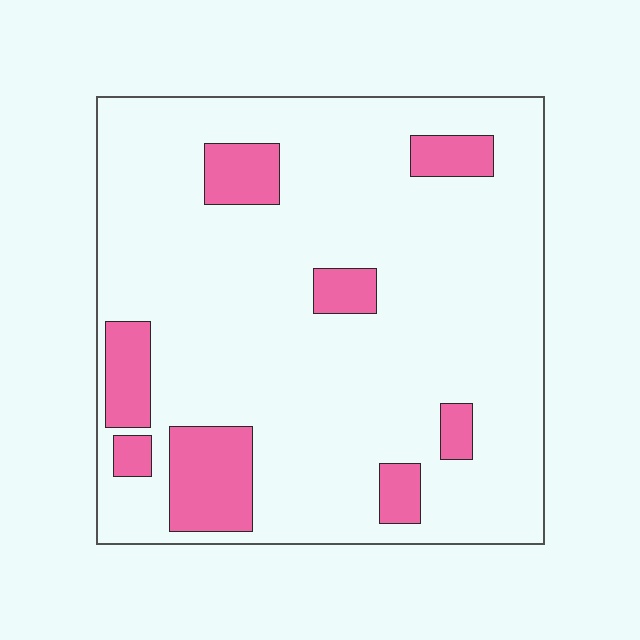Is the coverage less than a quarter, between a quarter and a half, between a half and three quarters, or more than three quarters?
Less than a quarter.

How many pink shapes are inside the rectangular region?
8.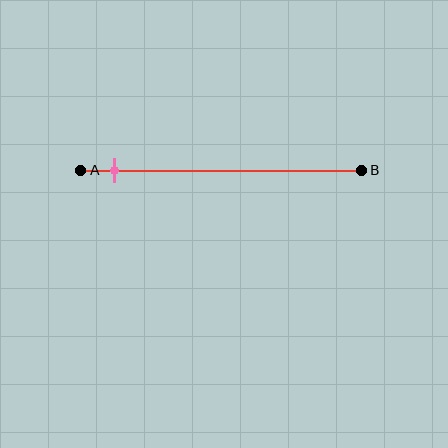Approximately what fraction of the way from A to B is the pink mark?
The pink mark is approximately 10% of the way from A to B.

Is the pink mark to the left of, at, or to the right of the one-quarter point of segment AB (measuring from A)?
The pink mark is to the left of the one-quarter point of segment AB.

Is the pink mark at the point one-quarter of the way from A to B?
No, the mark is at about 10% from A, not at the 25% one-quarter point.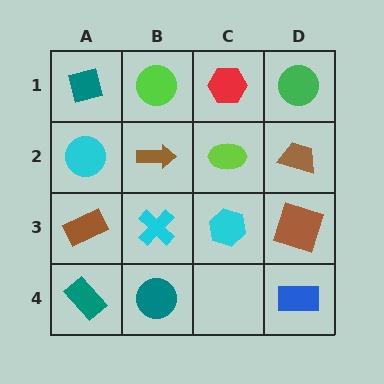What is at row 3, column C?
A cyan hexagon.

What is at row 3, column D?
A brown square.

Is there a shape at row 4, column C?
No, that cell is empty.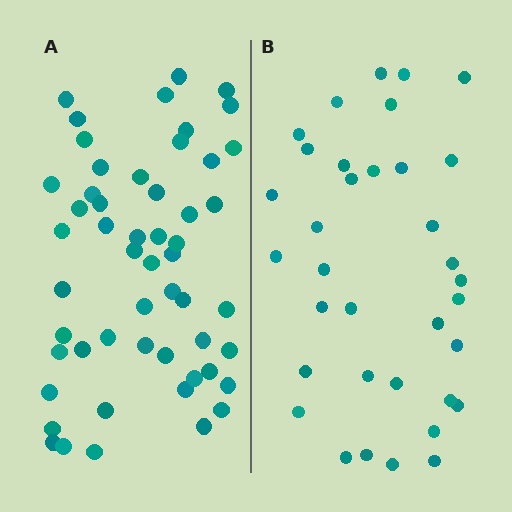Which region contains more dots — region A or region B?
Region A (the left region) has more dots.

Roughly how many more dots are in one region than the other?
Region A has approximately 20 more dots than region B.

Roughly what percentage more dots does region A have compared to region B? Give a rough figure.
About 50% more.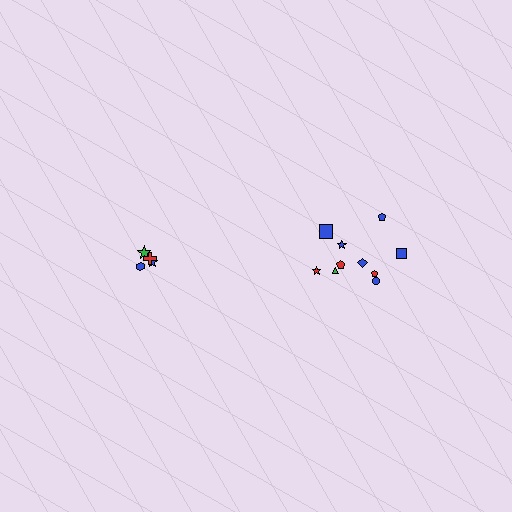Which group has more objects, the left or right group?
The right group.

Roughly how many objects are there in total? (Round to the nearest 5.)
Roughly 15 objects in total.